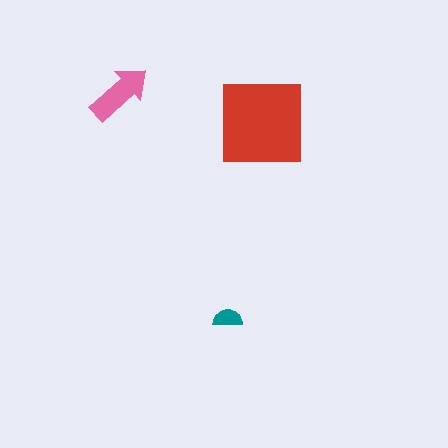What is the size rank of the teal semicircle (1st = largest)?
3rd.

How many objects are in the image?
There are 3 objects in the image.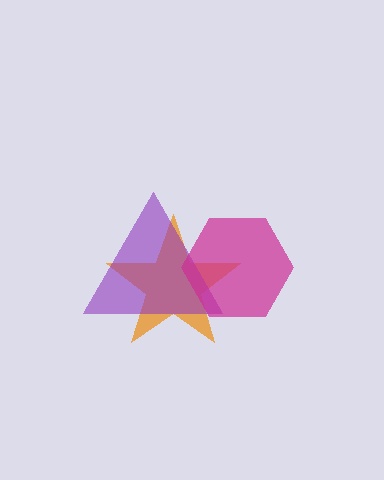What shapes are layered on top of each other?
The layered shapes are: an orange star, a purple triangle, a magenta hexagon.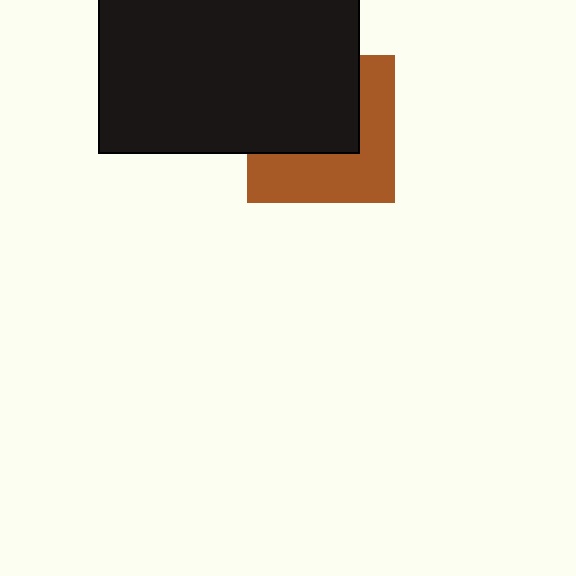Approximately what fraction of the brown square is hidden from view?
Roughly 50% of the brown square is hidden behind the black rectangle.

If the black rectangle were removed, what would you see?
You would see the complete brown square.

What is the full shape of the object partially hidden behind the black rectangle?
The partially hidden object is a brown square.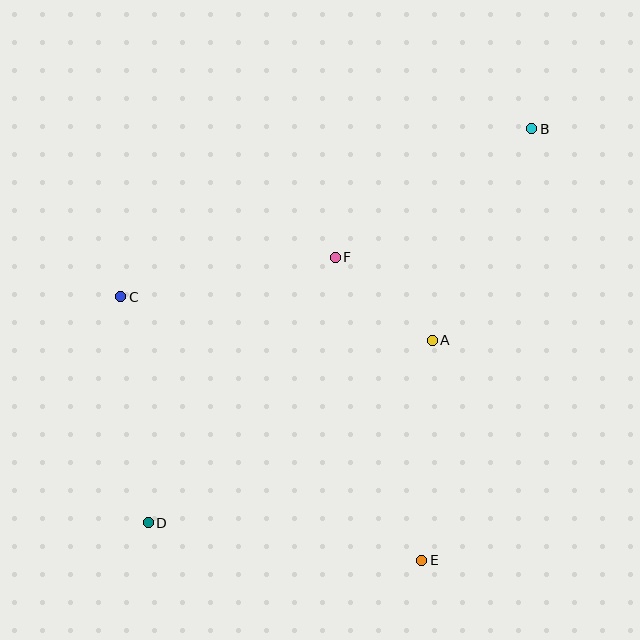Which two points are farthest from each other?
Points B and D are farthest from each other.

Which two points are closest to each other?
Points A and F are closest to each other.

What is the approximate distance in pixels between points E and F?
The distance between E and F is approximately 315 pixels.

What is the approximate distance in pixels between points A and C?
The distance between A and C is approximately 314 pixels.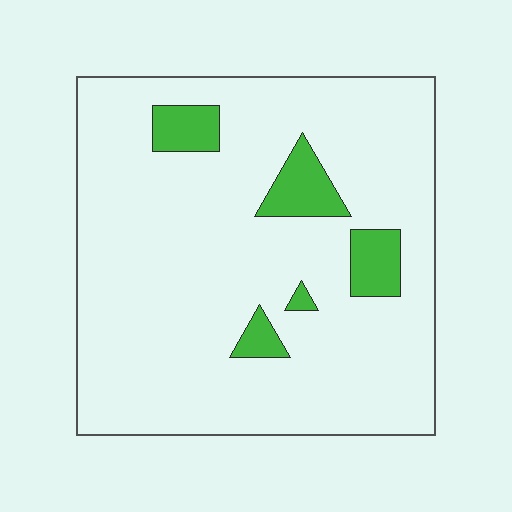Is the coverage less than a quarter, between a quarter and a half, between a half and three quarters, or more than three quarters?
Less than a quarter.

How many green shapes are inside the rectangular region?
5.